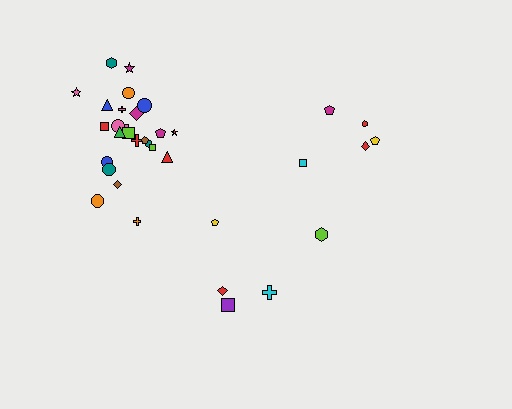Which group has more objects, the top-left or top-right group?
The top-left group.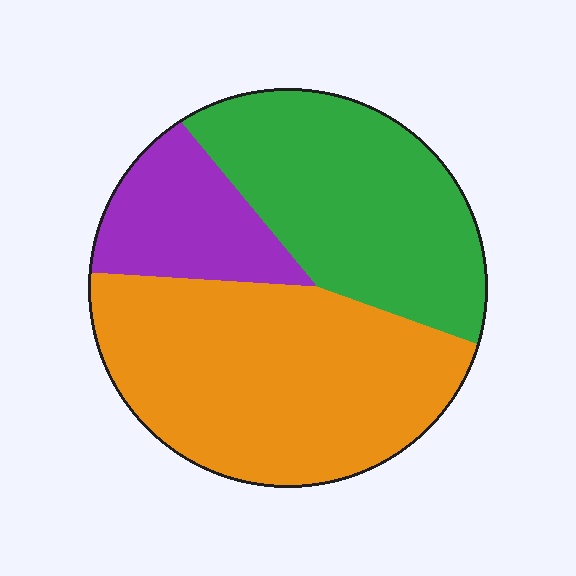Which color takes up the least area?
Purple, at roughly 15%.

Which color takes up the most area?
Orange, at roughly 50%.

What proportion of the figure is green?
Green covers around 35% of the figure.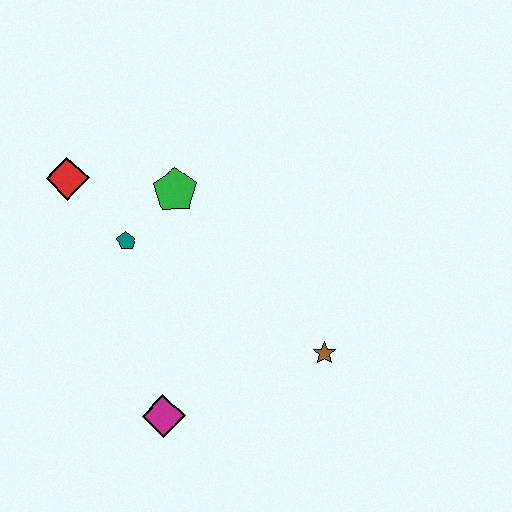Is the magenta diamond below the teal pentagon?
Yes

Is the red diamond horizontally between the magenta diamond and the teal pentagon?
No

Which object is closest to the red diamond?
The teal pentagon is closest to the red diamond.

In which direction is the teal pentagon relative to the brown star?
The teal pentagon is to the left of the brown star.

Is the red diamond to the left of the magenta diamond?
Yes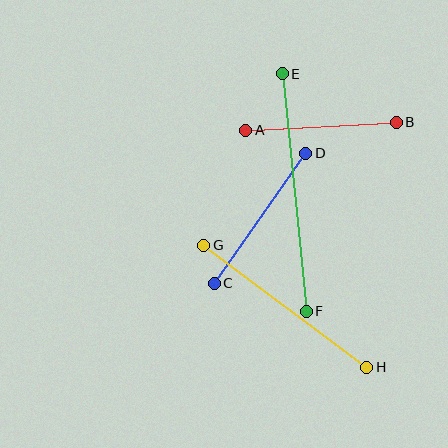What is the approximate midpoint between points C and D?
The midpoint is at approximately (260, 218) pixels.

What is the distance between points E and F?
The distance is approximately 239 pixels.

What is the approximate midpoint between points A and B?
The midpoint is at approximately (321, 126) pixels.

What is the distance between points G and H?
The distance is approximately 203 pixels.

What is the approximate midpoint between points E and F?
The midpoint is at approximately (294, 192) pixels.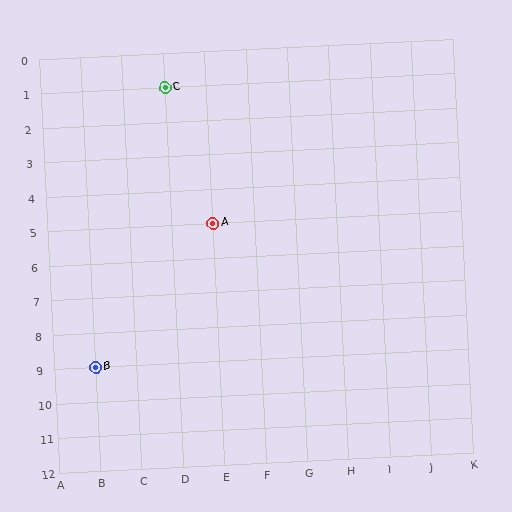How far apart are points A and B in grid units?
Points A and B are 3 columns and 4 rows apart (about 5.0 grid units diagonally).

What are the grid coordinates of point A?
Point A is at grid coordinates (E, 5).